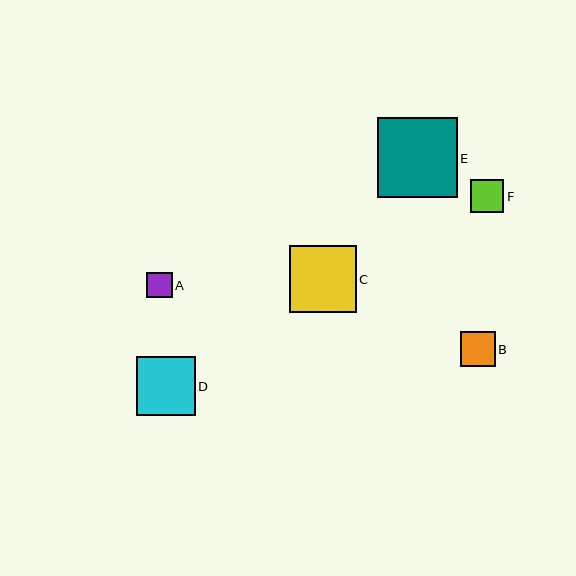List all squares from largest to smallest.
From largest to smallest: E, C, D, B, F, A.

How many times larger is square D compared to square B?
Square D is approximately 1.7 times the size of square B.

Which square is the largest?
Square E is the largest with a size of approximately 80 pixels.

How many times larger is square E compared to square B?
Square E is approximately 2.3 times the size of square B.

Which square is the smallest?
Square A is the smallest with a size of approximately 26 pixels.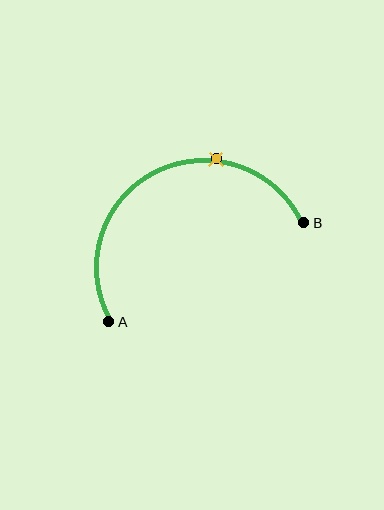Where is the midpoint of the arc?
The arc midpoint is the point on the curve farthest from the straight line joining A and B. It sits above that line.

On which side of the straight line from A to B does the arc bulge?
The arc bulges above the straight line connecting A and B.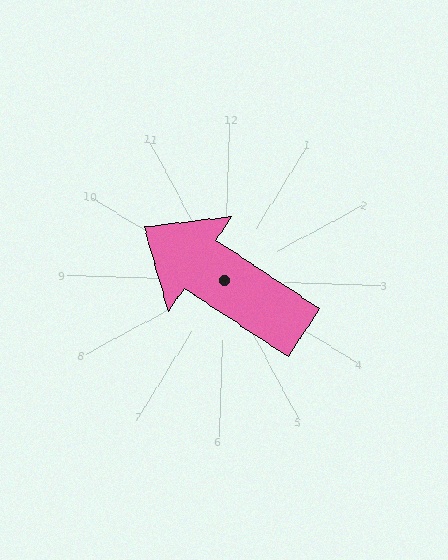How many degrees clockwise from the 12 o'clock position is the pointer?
Approximately 302 degrees.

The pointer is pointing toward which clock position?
Roughly 10 o'clock.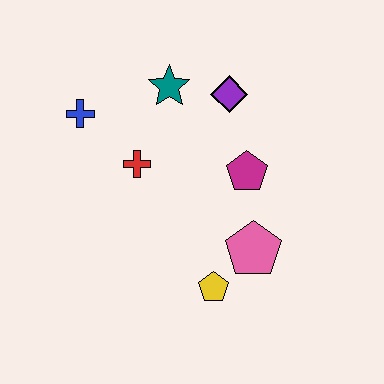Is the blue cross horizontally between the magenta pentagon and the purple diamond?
No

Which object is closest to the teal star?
The purple diamond is closest to the teal star.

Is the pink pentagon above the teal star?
No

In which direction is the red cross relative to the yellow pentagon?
The red cross is above the yellow pentagon.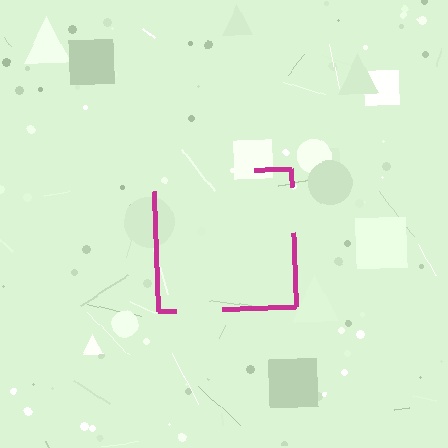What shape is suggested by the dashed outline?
The dashed outline suggests a square.